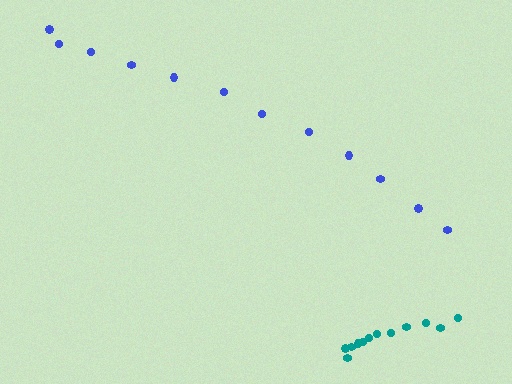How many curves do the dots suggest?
There are 2 distinct paths.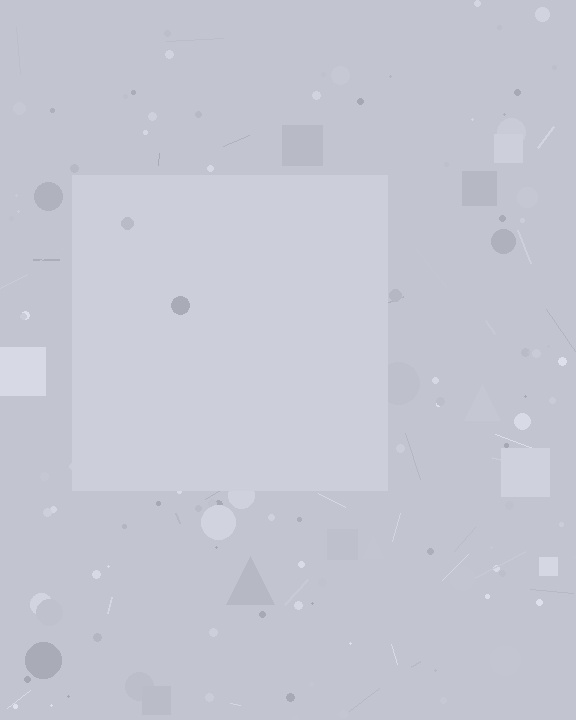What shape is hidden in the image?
A square is hidden in the image.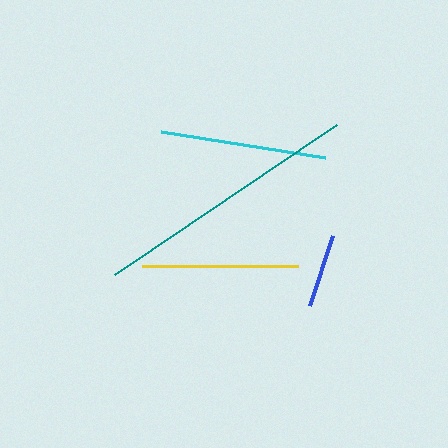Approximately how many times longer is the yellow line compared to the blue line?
The yellow line is approximately 2.1 times the length of the blue line.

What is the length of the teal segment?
The teal segment is approximately 267 pixels long.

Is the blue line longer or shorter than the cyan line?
The cyan line is longer than the blue line.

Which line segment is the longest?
The teal line is the longest at approximately 267 pixels.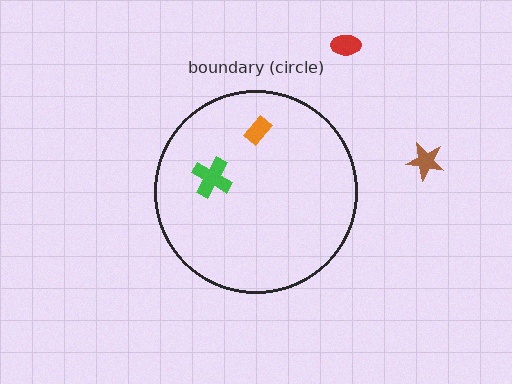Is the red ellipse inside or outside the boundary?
Outside.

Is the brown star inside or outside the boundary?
Outside.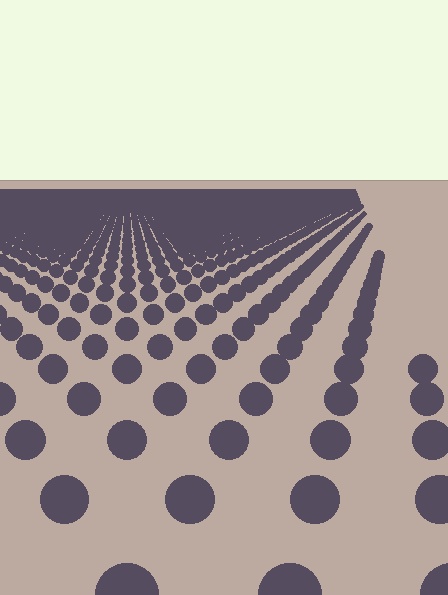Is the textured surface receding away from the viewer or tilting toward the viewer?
The surface is receding away from the viewer. Texture elements get smaller and denser toward the top.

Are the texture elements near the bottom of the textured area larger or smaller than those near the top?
Larger. Near the bottom, elements are closer to the viewer and appear at a bigger on-screen size.